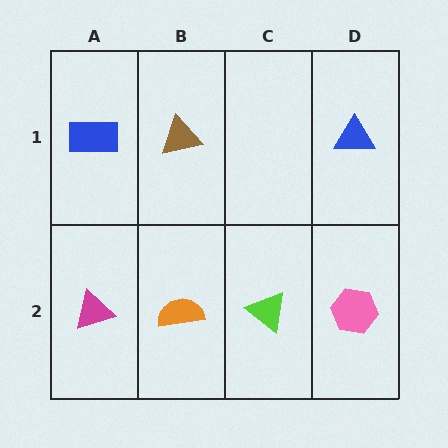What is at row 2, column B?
An orange semicircle.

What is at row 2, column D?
A pink hexagon.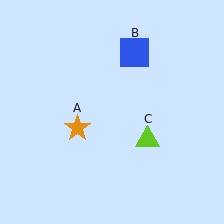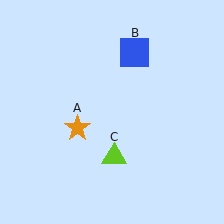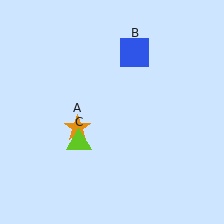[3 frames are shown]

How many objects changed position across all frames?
1 object changed position: lime triangle (object C).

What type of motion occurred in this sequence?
The lime triangle (object C) rotated clockwise around the center of the scene.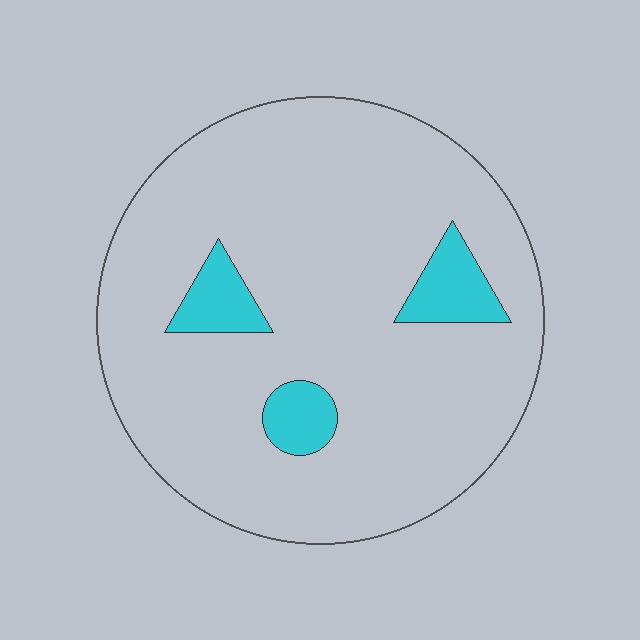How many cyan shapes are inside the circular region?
3.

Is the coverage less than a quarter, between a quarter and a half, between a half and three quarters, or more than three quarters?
Less than a quarter.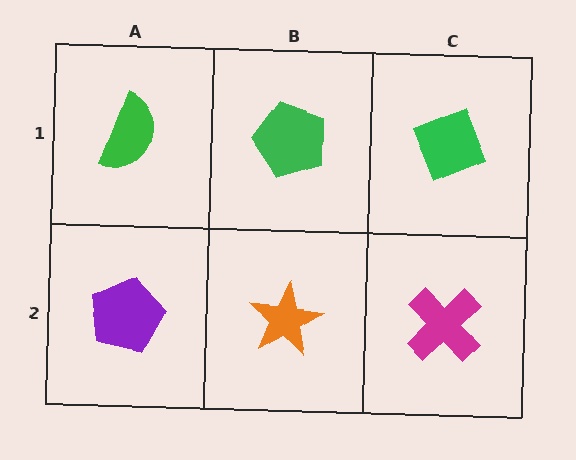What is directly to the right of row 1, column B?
A green diamond.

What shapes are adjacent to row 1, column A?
A purple pentagon (row 2, column A), a green pentagon (row 1, column B).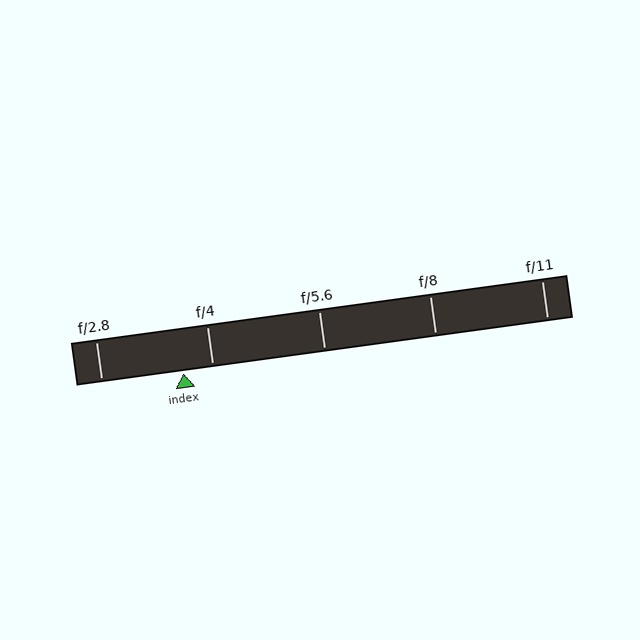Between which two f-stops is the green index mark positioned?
The index mark is between f/2.8 and f/4.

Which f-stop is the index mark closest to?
The index mark is closest to f/4.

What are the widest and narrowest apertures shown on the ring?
The widest aperture shown is f/2.8 and the narrowest is f/11.